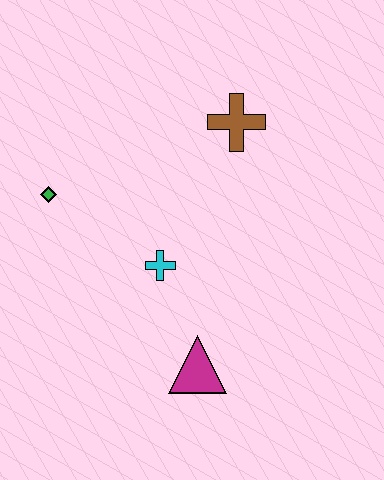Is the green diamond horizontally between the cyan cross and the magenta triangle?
No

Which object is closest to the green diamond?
The cyan cross is closest to the green diamond.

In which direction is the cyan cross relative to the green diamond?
The cyan cross is to the right of the green diamond.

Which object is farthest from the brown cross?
The magenta triangle is farthest from the brown cross.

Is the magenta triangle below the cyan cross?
Yes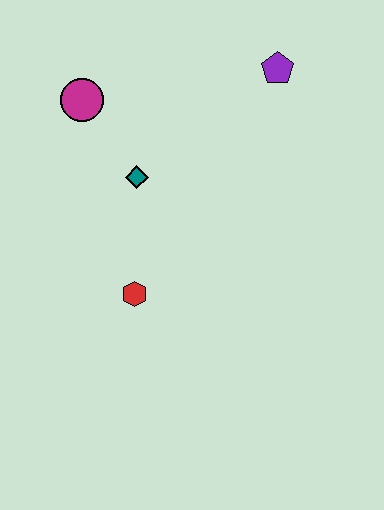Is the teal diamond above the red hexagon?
Yes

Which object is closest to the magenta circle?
The teal diamond is closest to the magenta circle.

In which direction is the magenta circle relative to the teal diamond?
The magenta circle is above the teal diamond.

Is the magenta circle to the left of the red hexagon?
Yes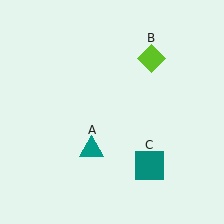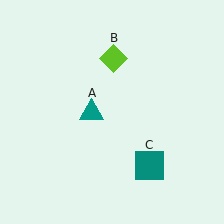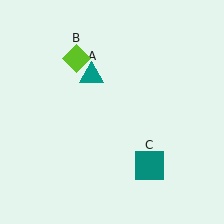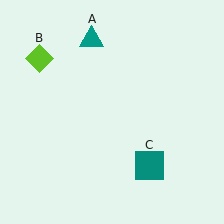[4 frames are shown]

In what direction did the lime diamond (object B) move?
The lime diamond (object B) moved left.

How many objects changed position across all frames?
2 objects changed position: teal triangle (object A), lime diamond (object B).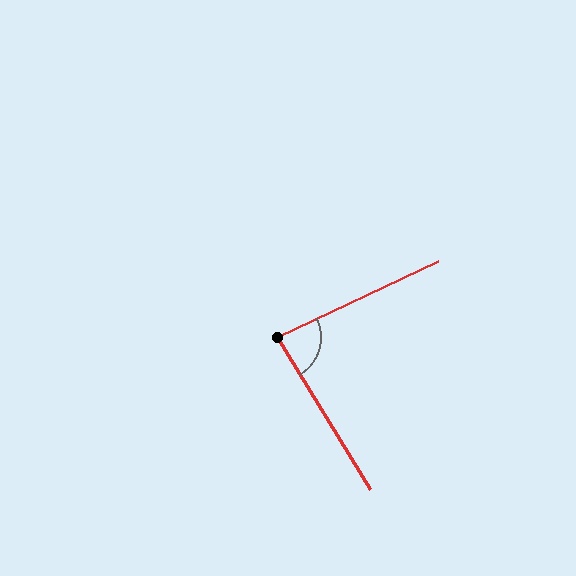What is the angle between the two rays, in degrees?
Approximately 84 degrees.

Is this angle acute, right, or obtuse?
It is acute.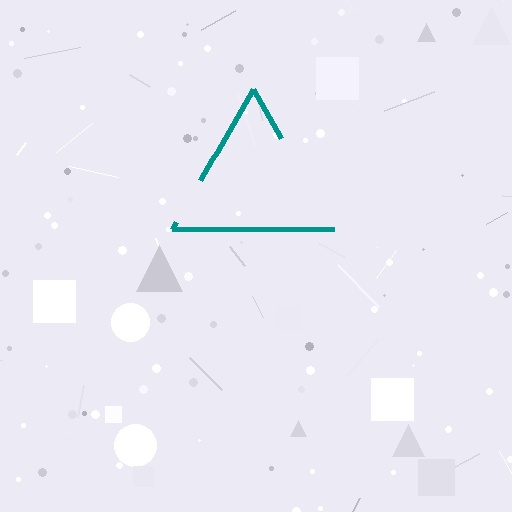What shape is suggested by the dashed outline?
The dashed outline suggests a triangle.